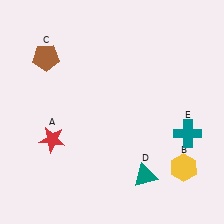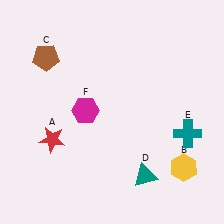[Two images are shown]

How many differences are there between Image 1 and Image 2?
There is 1 difference between the two images.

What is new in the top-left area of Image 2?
A magenta hexagon (F) was added in the top-left area of Image 2.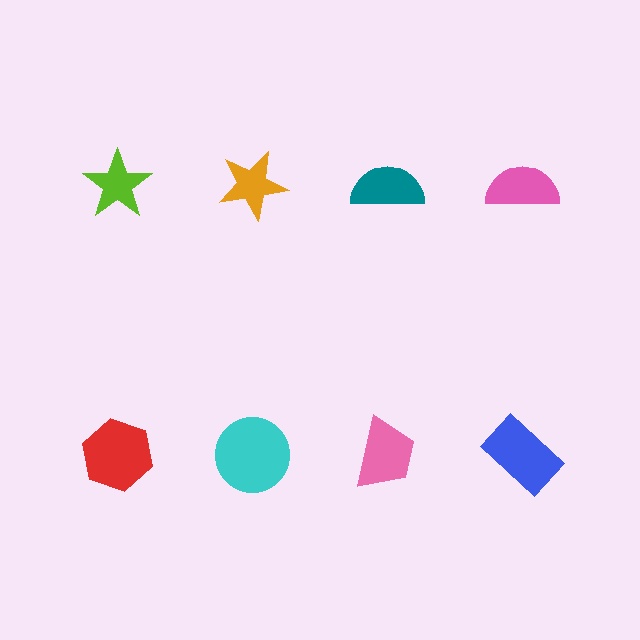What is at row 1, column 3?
A teal semicircle.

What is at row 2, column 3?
A pink trapezoid.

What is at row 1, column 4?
A pink semicircle.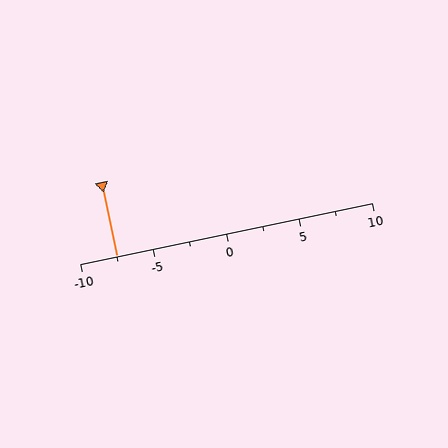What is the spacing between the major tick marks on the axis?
The major ticks are spaced 5 apart.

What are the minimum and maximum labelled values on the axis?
The axis runs from -10 to 10.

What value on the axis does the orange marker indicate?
The marker indicates approximately -7.5.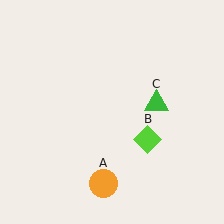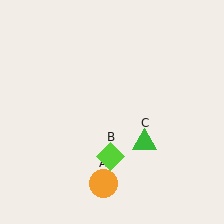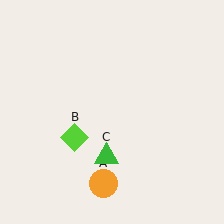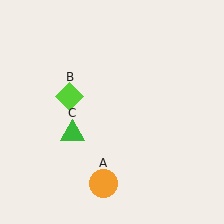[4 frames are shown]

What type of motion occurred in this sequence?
The lime diamond (object B), green triangle (object C) rotated clockwise around the center of the scene.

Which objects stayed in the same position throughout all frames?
Orange circle (object A) remained stationary.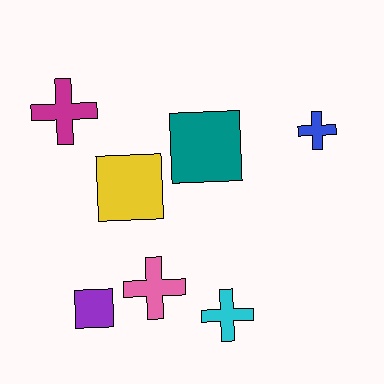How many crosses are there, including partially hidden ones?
There are 4 crosses.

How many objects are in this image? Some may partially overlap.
There are 7 objects.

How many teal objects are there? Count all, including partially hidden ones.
There is 1 teal object.